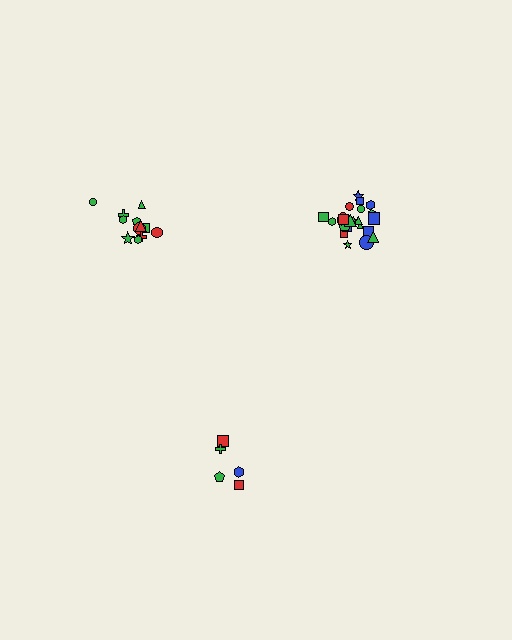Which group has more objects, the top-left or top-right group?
The top-right group.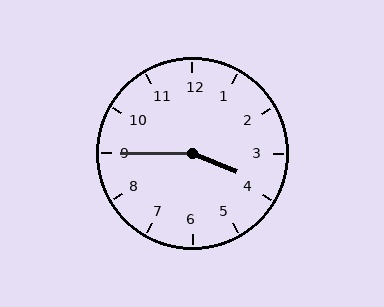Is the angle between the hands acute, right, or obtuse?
It is obtuse.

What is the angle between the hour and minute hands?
Approximately 158 degrees.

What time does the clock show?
3:45.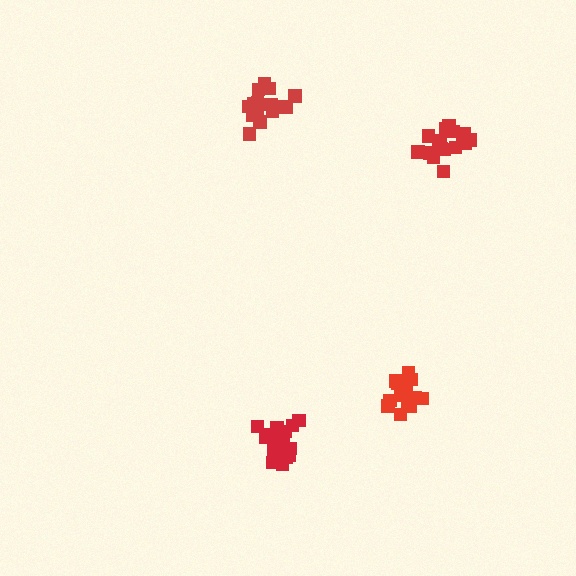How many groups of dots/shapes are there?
There are 4 groups.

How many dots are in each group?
Group 1: 18 dots, Group 2: 18 dots, Group 3: 17 dots, Group 4: 18 dots (71 total).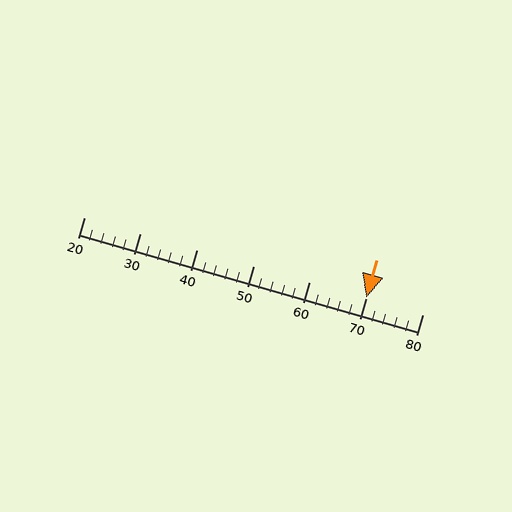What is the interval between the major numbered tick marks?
The major tick marks are spaced 10 units apart.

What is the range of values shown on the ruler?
The ruler shows values from 20 to 80.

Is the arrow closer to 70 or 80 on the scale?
The arrow is closer to 70.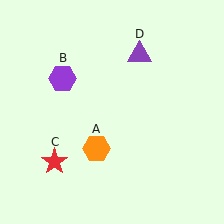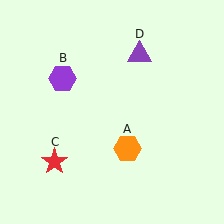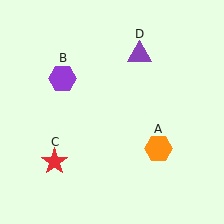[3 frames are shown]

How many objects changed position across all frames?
1 object changed position: orange hexagon (object A).